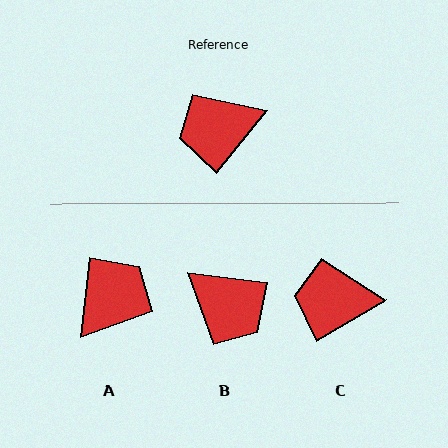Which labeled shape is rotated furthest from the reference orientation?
A, about 148 degrees away.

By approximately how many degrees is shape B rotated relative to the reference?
Approximately 122 degrees counter-clockwise.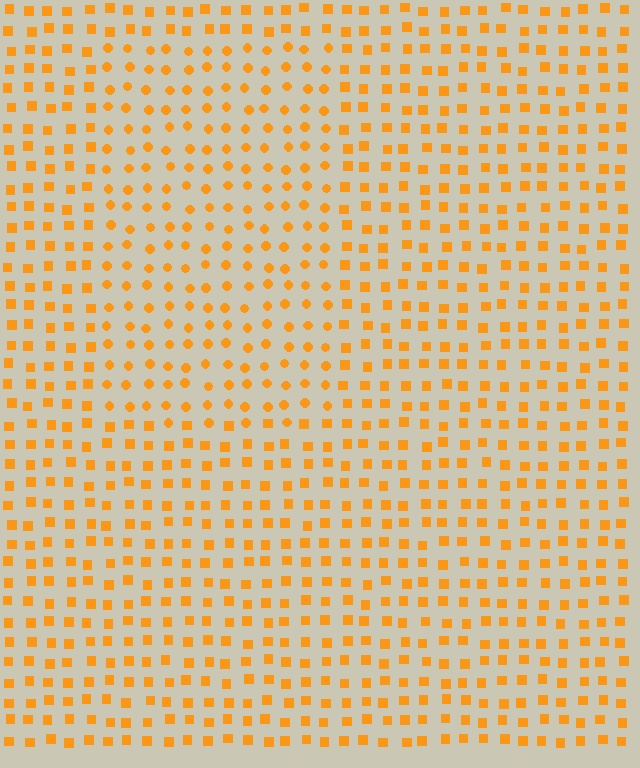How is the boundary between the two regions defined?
The boundary is defined by a change in element shape: circles inside vs. squares outside. All elements share the same color and spacing.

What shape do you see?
I see a rectangle.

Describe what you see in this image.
The image is filled with small orange elements arranged in a uniform grid. A rectangle-shaped region contains circles, while the surrounding area contains squares. The boundary is defined purely by the change in element shape.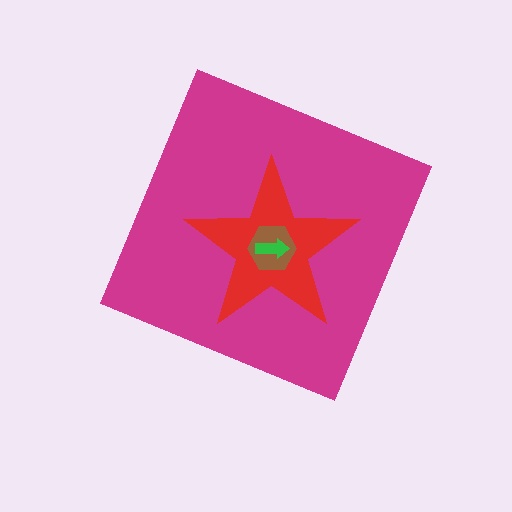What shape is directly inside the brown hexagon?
The green arrow.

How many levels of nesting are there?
4.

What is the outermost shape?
The magenta diamond.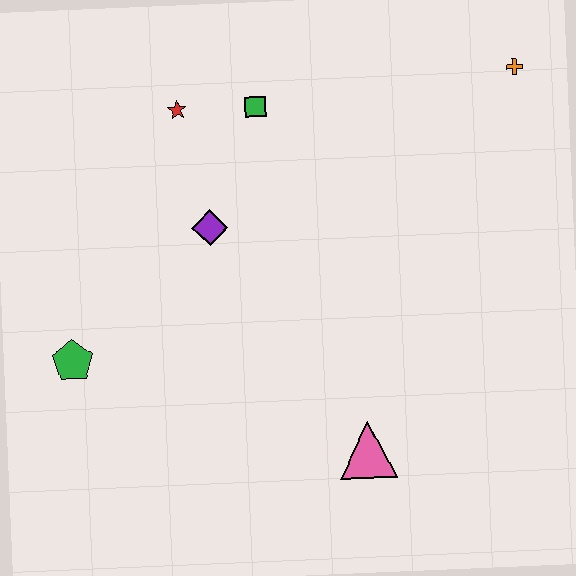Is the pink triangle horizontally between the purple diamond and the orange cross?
Yes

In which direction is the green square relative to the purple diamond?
The green square is above the purple diamond.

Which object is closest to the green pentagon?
The purple diamond is closest to the green pentagon.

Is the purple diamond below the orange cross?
Yes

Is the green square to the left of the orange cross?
Yes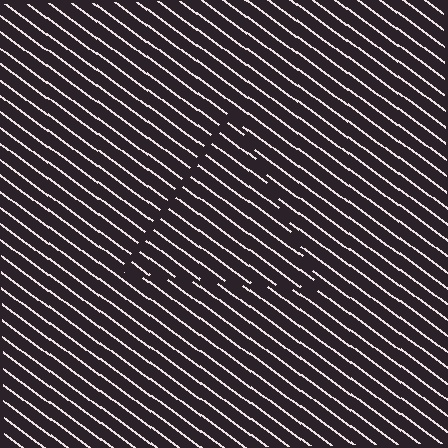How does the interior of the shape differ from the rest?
The interior of the shape contains the same grating, shifted by half a period — the contour is defined by the phase discontinuity where line-ends from the inner and outer gratings abut.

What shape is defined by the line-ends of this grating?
An illusory triangle. The interior of the shape contains the same grating, shifted by half a period — the contour is defined by the phase discontinuity where line-ends from the inner and outer gratings abut.